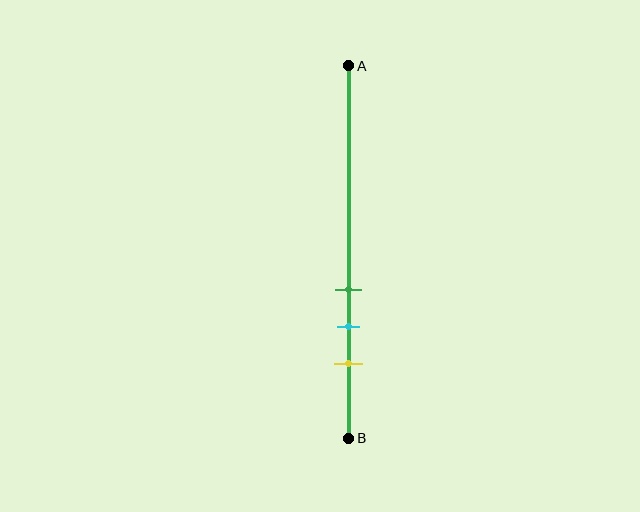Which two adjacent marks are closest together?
The green and cyan marks are the closest adjacent pair.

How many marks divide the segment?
There are 3 marks dividing the segment.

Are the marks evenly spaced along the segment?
Yes, the marks are approximately evenly spaced.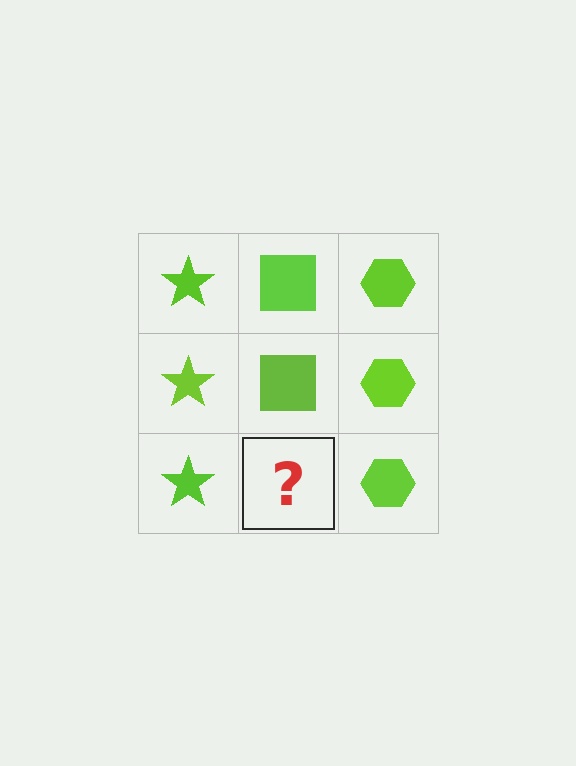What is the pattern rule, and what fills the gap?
The rule is that each column has a consistent shape. The gap should be filled with a lime square.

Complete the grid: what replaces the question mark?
The question mark should be replaced with a lime square.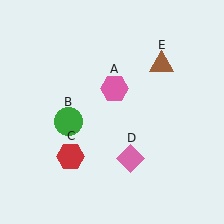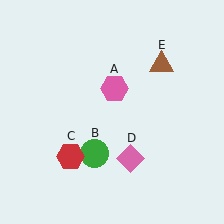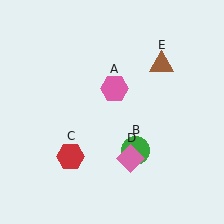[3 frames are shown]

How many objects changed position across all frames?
1 object changed position: green circle (object B).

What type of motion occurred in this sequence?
The green circle (object B) rotated counterclockwise around the center of the scene.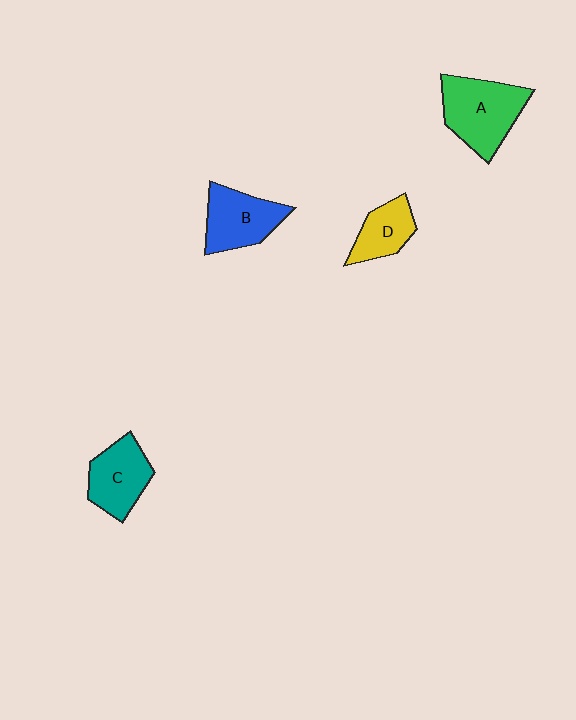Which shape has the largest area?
Shape A (green).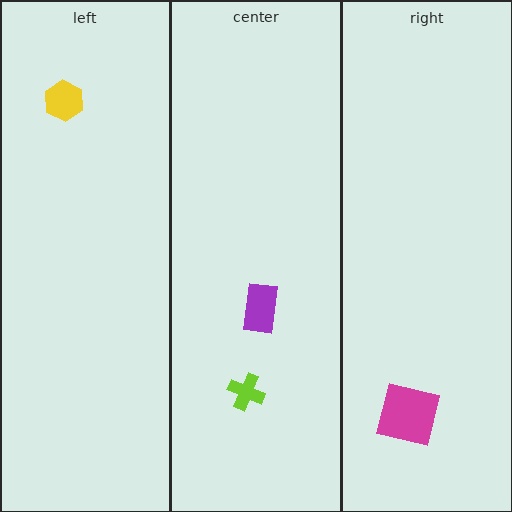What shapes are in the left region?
The yellow hexagon.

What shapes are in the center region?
The lime cross, the purple rectangle.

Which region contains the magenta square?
The right region.